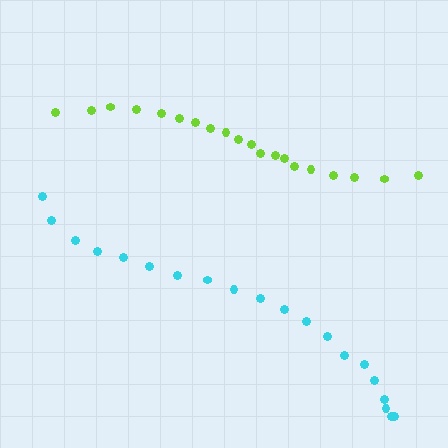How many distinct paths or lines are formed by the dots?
There are 2 distinct paths.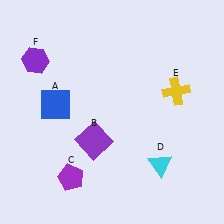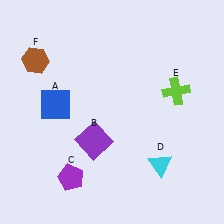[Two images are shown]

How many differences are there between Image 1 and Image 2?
There are 2 differences between the two images.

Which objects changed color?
E changed from yellow to lime. F changed from purple to brown.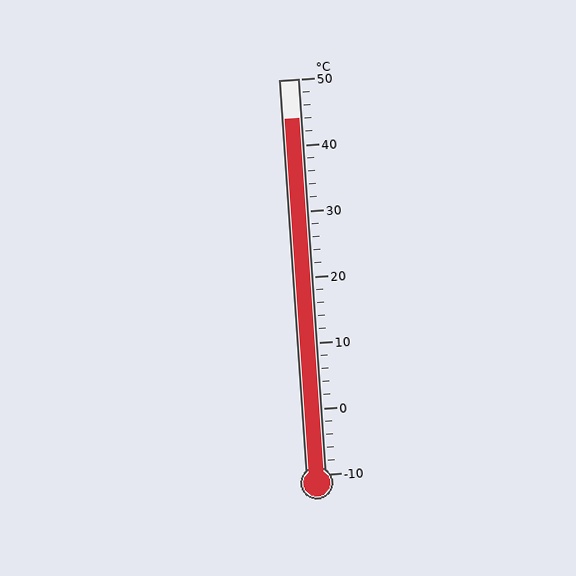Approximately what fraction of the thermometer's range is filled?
The thermometer is filled to approximately 90% of its range.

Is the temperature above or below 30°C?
The temperature is above 30°C.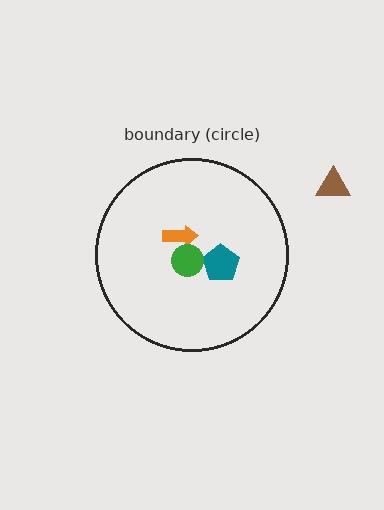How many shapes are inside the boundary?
3 inside, 1 outside.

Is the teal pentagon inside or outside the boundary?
Inside.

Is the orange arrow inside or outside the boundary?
Inside.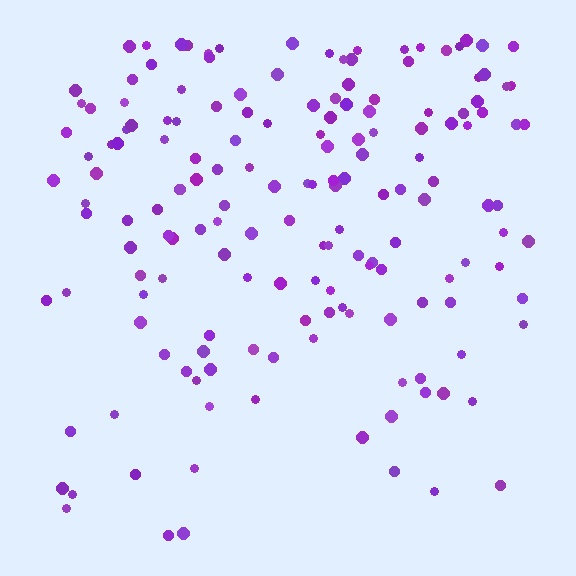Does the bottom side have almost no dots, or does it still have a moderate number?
Still a moderate number, just noticeably fewer than the top.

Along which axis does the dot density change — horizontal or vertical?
Vertical.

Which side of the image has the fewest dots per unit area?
The bottom.